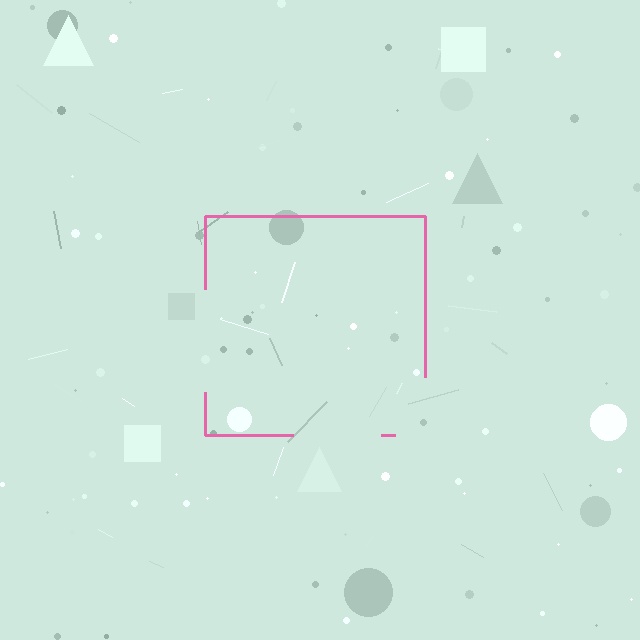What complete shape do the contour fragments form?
The contour fragments form a square.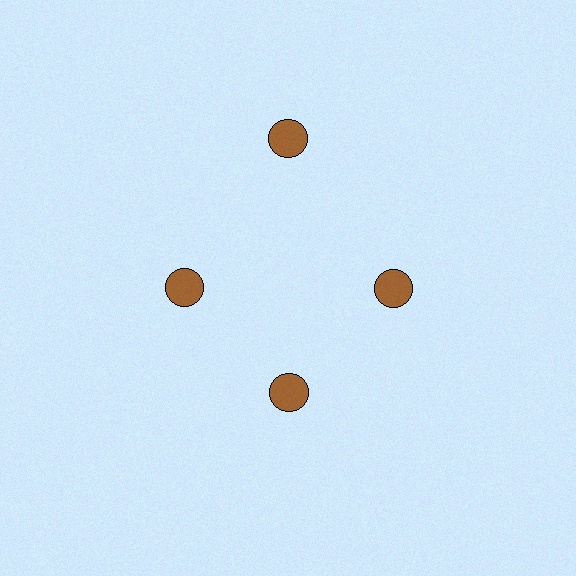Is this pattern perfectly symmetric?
No. The 4 brown circles are arranged in a ring, but one element near the 12 o'clock position is pushed outward from the center, breaking the 4-fold rotational symmetry.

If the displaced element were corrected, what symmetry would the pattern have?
It would have 4-fold rotational symmetry — the pattern would map onto itself every 90 degrees.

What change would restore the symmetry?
The symmetry would be restored by moving it inward, back onto the ring so that all 4 circles sit at equal angles and equal distance from the center.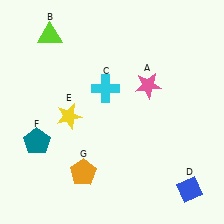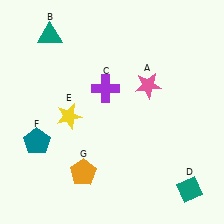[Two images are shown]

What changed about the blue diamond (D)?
In Image 1, D is blue. In Image 2, it changed to teal.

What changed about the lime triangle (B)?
In Image 1, B is lime. In Image 2, it changed to teal.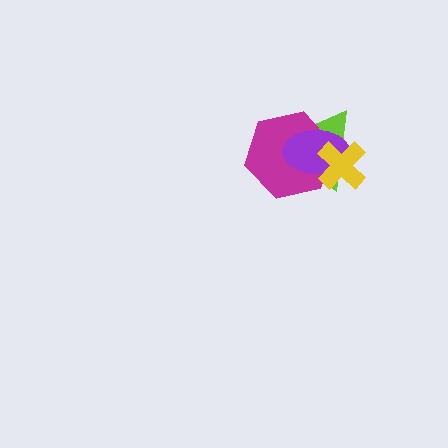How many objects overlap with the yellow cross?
3 objects overlap with the yellow cross.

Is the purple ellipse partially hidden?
Yes, it is partially covered by another shape.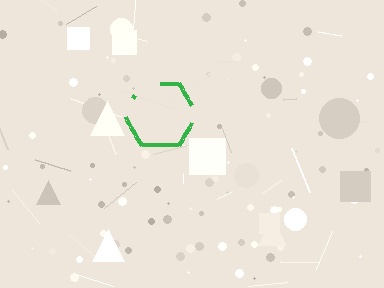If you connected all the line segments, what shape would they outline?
They would outline a hexagon.